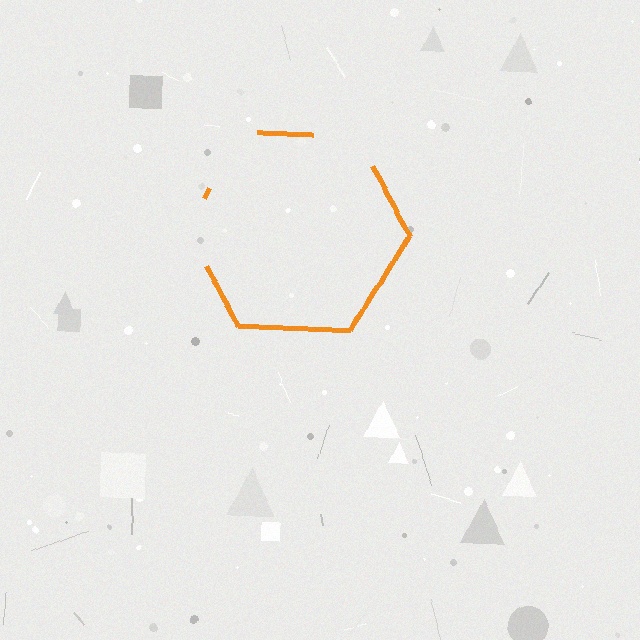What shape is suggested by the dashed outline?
The dashed outline suggests a hexagon.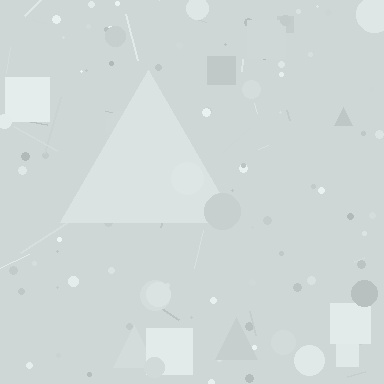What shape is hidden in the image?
A triangle is hidden in the image.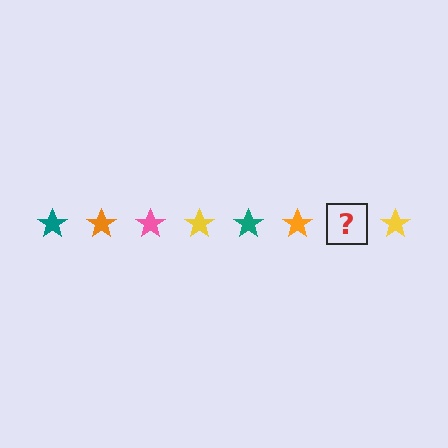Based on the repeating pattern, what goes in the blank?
The blank should be a pink star.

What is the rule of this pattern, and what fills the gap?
The rule is that the pattern cycles through teal, orange, pink, yellow stars. The gap should be filled with a pink star.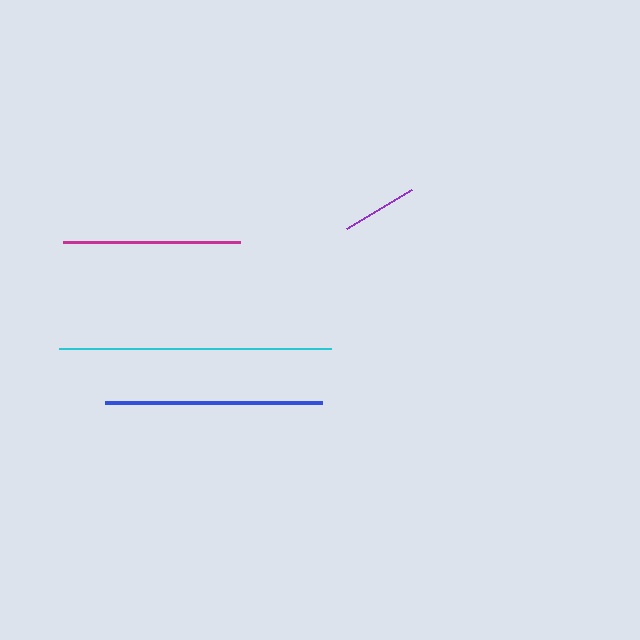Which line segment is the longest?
The cyan line is the longest at approximately 272 pixels.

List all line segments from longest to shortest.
From longest to shortest: cyan, blue, magenta, purple.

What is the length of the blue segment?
The blue segment is approximately 217 pixels long.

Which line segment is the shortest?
The purple line is the shortest at approximately 76 pixels.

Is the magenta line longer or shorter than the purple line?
The magenta line is longer than the purple line.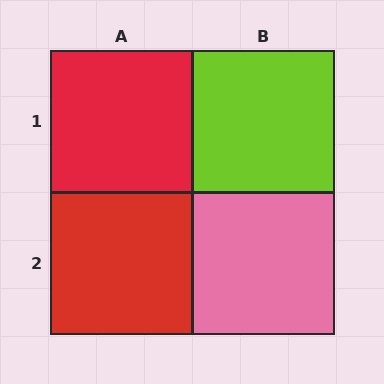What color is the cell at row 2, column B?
Pink.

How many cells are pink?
1 cell is pink.